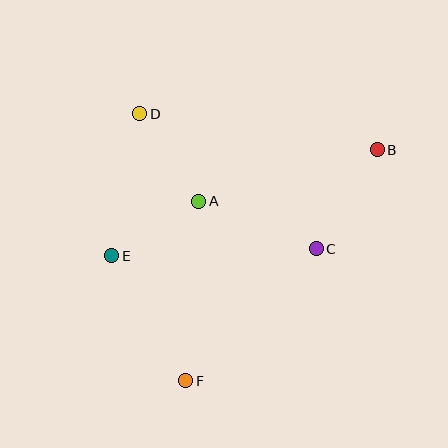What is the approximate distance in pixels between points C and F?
The distance between C and F is approximately 186 pixels.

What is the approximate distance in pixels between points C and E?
The distance between C and E is approximately 204 pixels.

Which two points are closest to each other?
Points A and E are closest to each other.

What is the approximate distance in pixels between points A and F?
The distance between A and F is approximately 180 pixels.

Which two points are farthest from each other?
Points B and F are farthest from each other.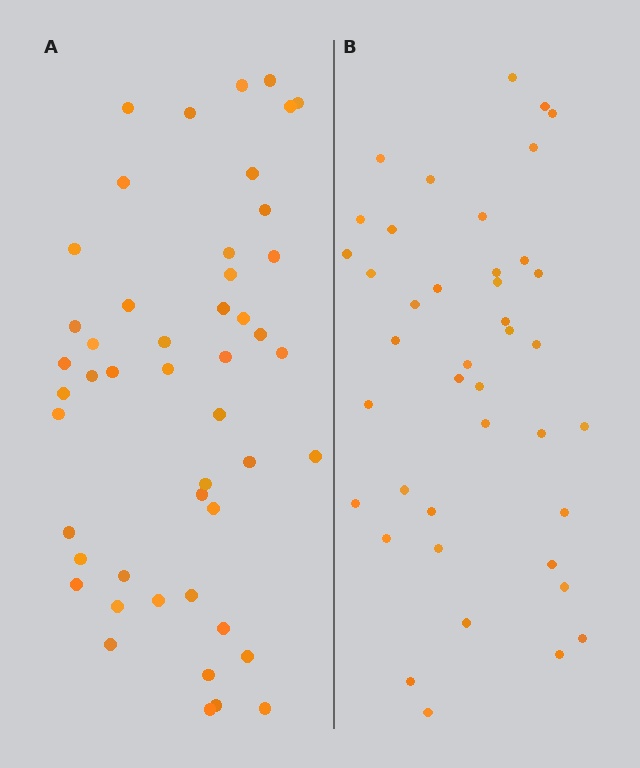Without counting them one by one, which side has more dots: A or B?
Region A (the left region) has more dots.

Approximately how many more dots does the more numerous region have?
Region A has roughly 8 or so more dots than region B.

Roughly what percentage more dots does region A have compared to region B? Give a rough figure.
About 15% more.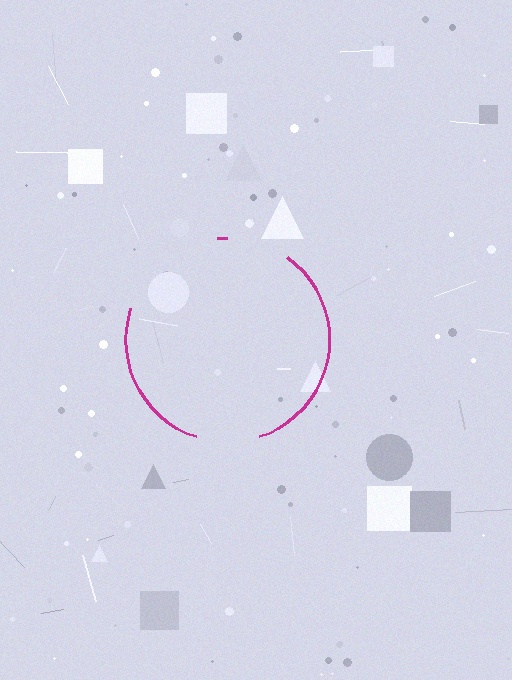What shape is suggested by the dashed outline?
The dashed outline suggests a circle.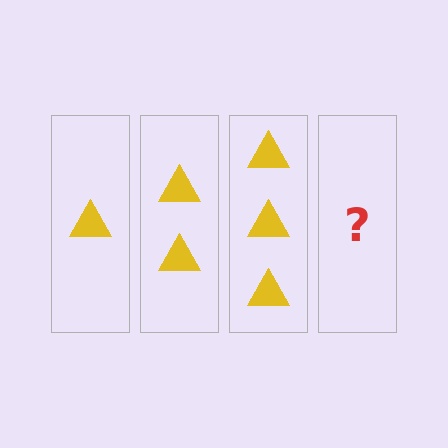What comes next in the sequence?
The next element should be 4 triangles.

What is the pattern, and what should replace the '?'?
The pattern is that each step adds one more triangle. The '?' should be 4 triangles.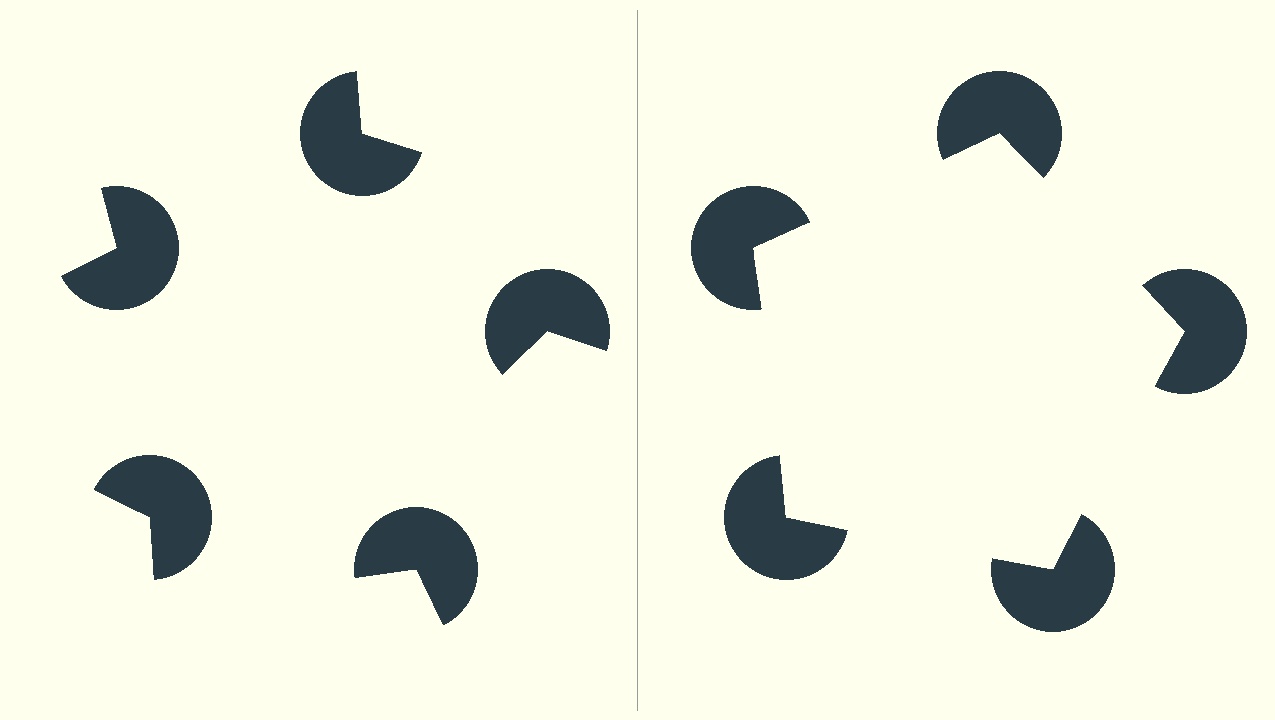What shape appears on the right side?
An illusory pentagon.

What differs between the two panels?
The pac-man discs are positioned identically on both sides; only the wedge orientations differ. On the right they align to a pentagon; on the left they are misaligned.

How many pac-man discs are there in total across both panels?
10 — 5 on each side.